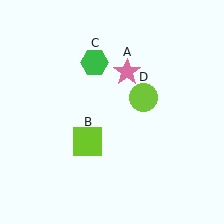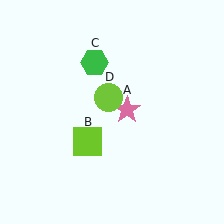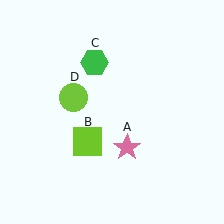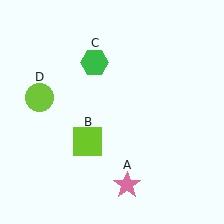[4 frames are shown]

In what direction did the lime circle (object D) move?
The lime circle (object D) moved left.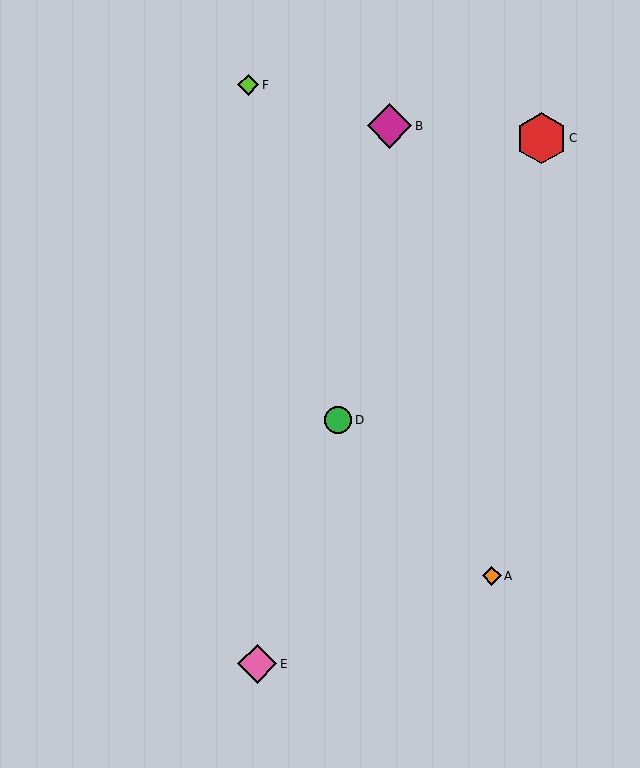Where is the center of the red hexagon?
The center of the red hexagon is at (541, 138).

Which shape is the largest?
The red hexagon (labeled C) is the largest.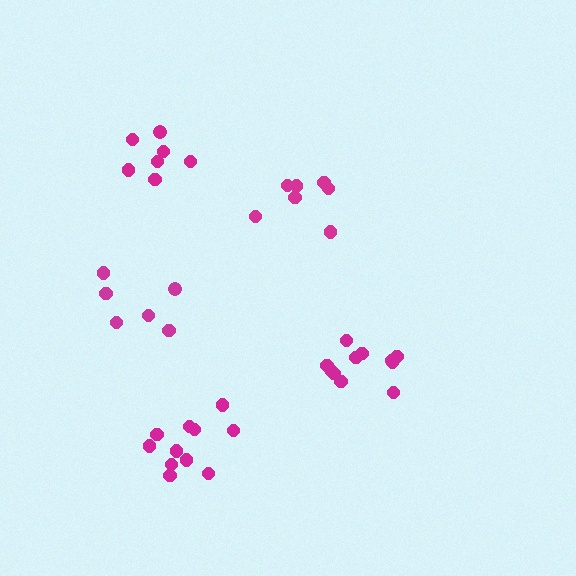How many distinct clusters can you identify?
There are 5 distinct clusters.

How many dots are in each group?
Group 1: 6 dots, Group 2: 7 dots, Group 3: 11 dots, Group 4: 7 dots, Group 5: 11 dots (42 total).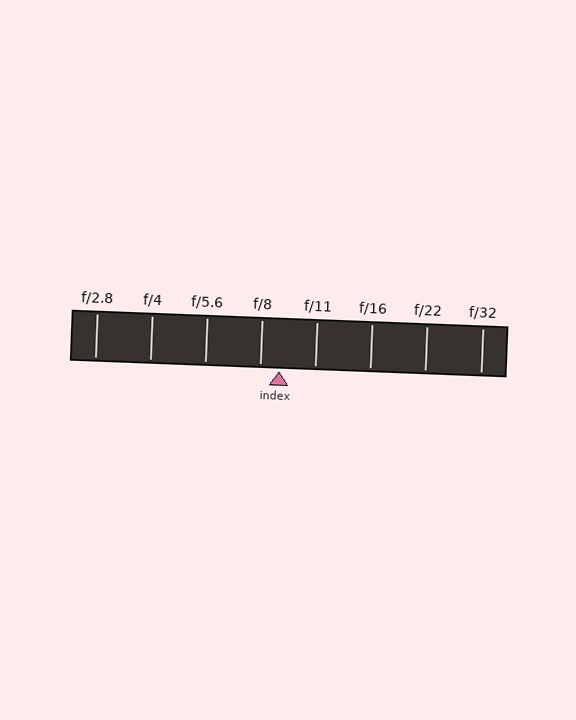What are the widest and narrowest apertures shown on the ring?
The widest aperture shown is f/2.8 and the narrowest is f/32.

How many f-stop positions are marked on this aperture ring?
There are 8 f-stop positions marked.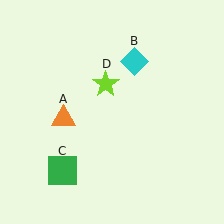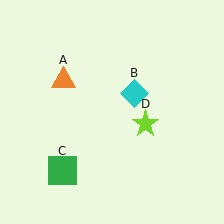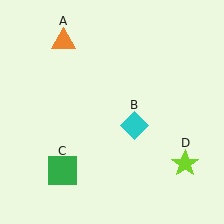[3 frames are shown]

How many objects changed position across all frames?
3 objects changed position: orange triangle (object A), cyan diamond (object B), lime star (object D).